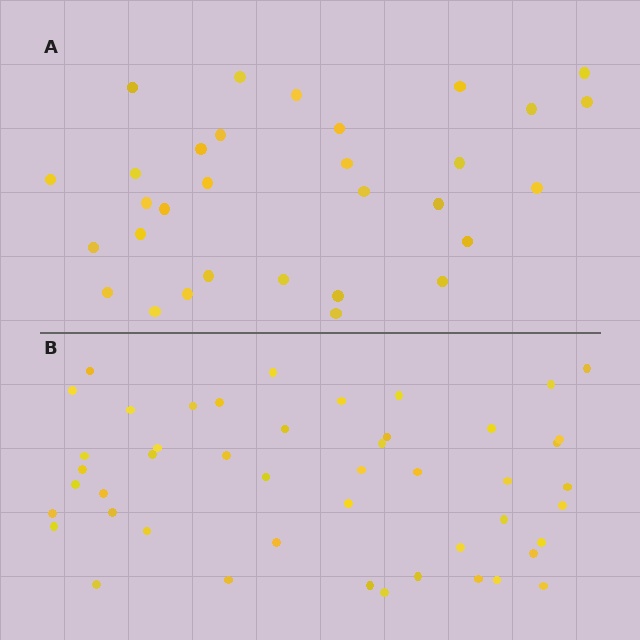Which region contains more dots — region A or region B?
Region B (the bottom region) has more dots.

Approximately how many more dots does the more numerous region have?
Region B has approximately 15 more dots than region A.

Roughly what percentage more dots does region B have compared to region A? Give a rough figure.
About 50% more.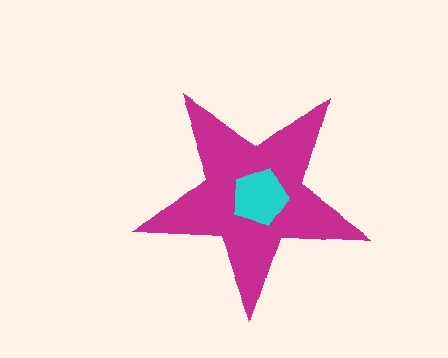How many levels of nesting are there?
2.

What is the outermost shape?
The magenta star.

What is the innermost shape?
The cyan pentagon.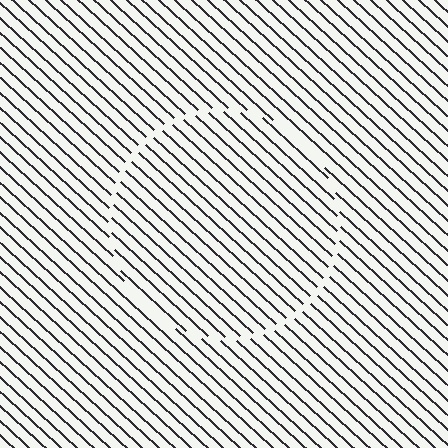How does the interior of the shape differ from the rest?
The interior of the shape contains the same grating, shifted by half a period — the contour is defined by the phase discontinuity where line-ends from the inner and outer gratings abut.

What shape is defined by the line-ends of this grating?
An illusory circle. The interior of the shape contains the same grating, shifted by half a period — the contour is defined by the phase discontinuity where line-ends from the inner and outer gratings abut.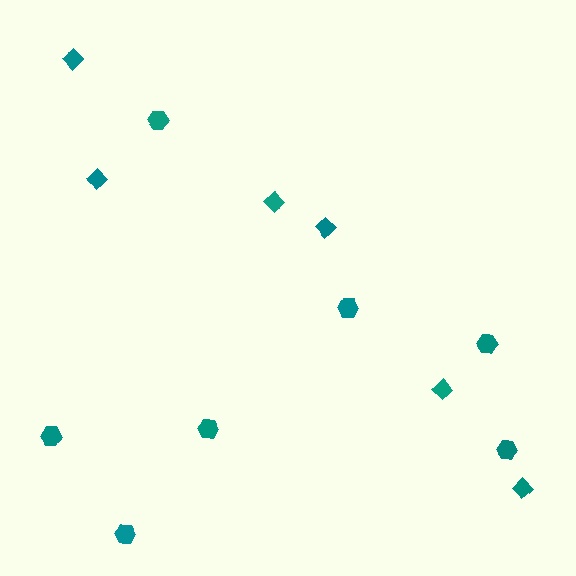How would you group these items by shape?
There are 2 groups: one group of diamonds (6) and one group of hexagons (7).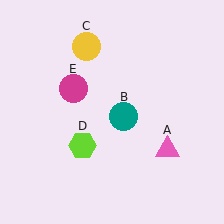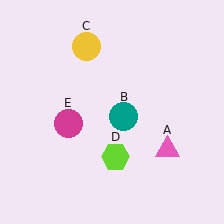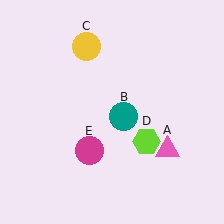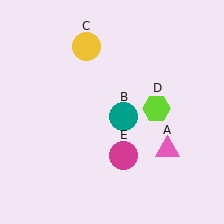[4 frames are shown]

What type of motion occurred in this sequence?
The lime hexagon (object D), magenta circle (object E) rotated counterclockwise around the center of the scene.